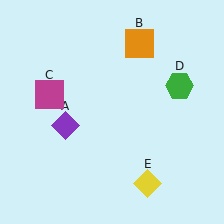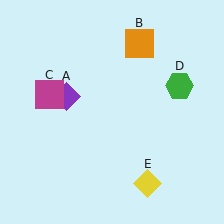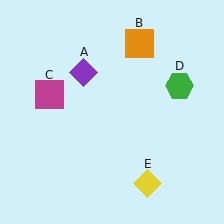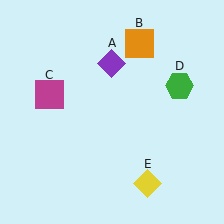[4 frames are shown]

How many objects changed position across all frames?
1 object changed position: purple diamond (object A).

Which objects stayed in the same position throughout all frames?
Orange square (object B) and magenta square (object C) and green hexagon (object D) and yellow diamond (object E) remained stationary.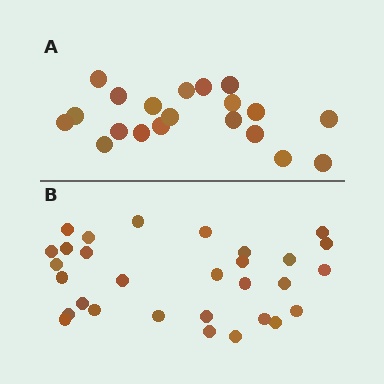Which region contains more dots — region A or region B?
Region B (the bottom region) has more dots.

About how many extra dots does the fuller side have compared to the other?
Region B has roughly 10 or so more dots than region A.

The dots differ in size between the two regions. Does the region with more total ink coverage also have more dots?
No. Region A has more total ink coverage because its dots are larger, but region B actually contains more individual dots. Total area can be misleading — the number of items is what matters here.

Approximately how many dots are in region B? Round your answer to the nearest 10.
About 30 dots.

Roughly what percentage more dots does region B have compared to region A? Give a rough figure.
About 50% more.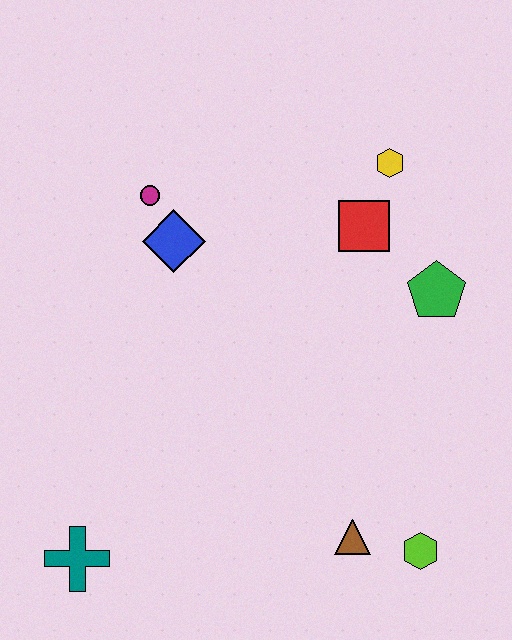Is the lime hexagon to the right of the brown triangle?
Yes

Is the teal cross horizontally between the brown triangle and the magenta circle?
No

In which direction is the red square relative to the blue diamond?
The red square is to the right of the blue diamond.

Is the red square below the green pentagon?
No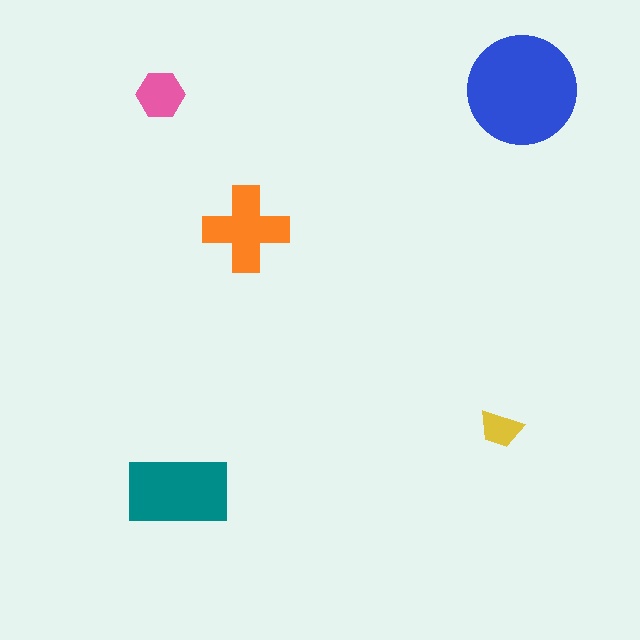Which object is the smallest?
The yellow trapezoid.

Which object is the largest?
The blue circle.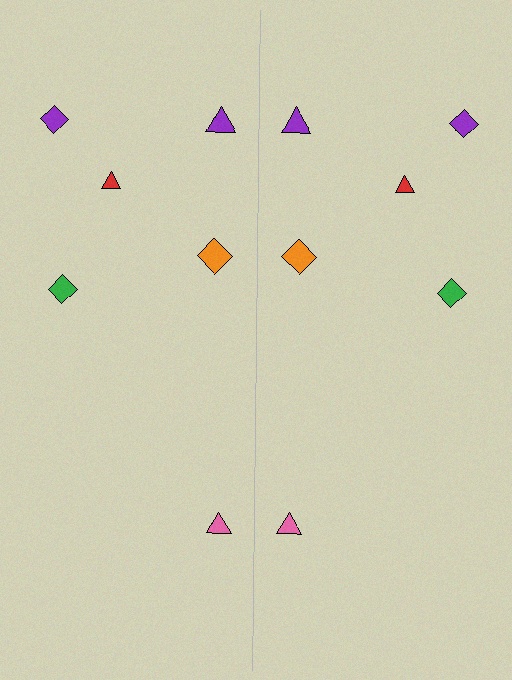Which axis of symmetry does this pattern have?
The pattern has a vertical axis of symmetry running through the center of the image.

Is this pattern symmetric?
Yes, this pattern has bilateral (reflection) symmetry.